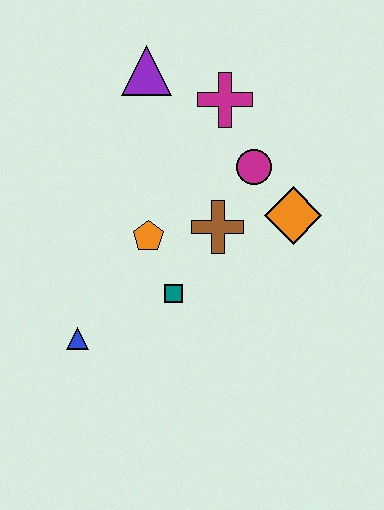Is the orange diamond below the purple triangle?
Yes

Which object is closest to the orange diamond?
The magenta circle is closest to the orange diamond.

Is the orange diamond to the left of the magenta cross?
No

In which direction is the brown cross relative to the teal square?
The brown cross is above the teal square.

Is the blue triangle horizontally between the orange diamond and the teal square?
No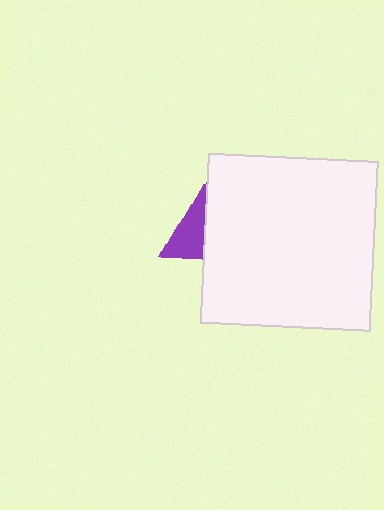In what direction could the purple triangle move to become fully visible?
The purple triangle could move left. That would shift it out from behind the white square entirely.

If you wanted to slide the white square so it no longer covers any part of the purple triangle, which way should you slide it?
Slide it right — that is the most direct way to separate the two shapes.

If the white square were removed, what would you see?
You would see the complete purple triangle.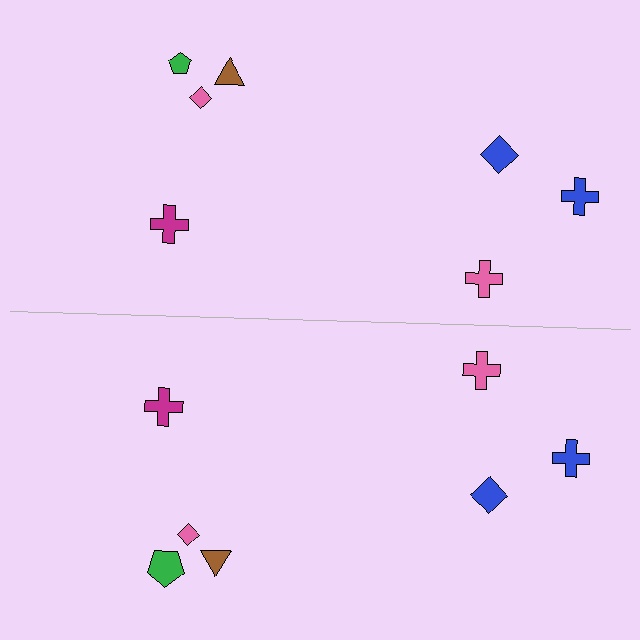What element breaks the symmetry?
The green pentagon on the bottom side has a different size than its mirror counterpart.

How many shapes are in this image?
There are 14 shapes in this image.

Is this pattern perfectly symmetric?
No, the pattern is not perfectly symmetric. The green pentagon on the bottom side has a different size than its mirror counterpart.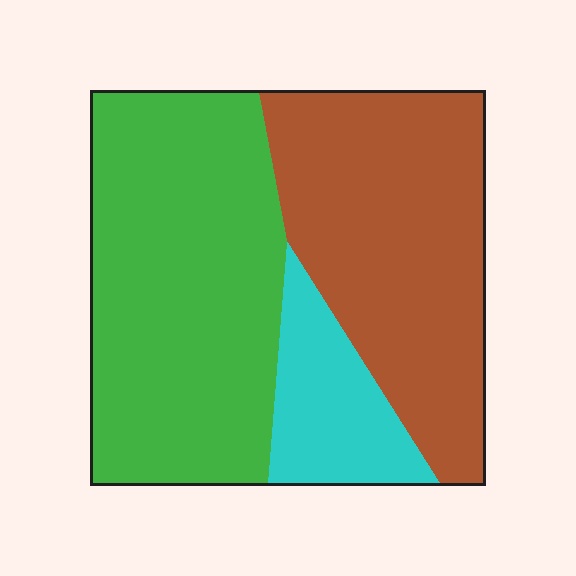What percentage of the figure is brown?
Brown covers around 40% of the figure.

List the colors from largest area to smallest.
From largest to smallest: green, brown, cyan.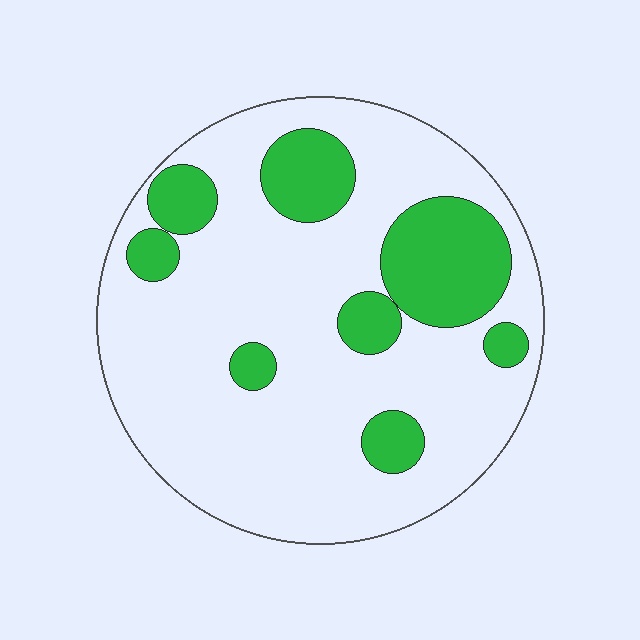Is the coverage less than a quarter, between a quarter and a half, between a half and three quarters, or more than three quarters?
Less than a quarter.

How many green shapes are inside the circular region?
8.